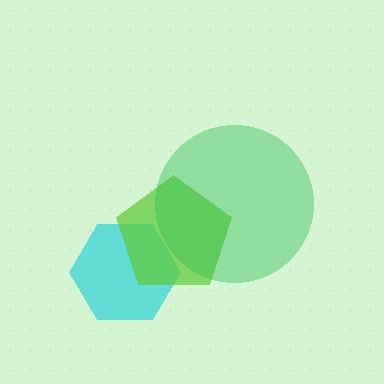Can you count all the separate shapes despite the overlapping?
Yes, there are 3 separate shapes.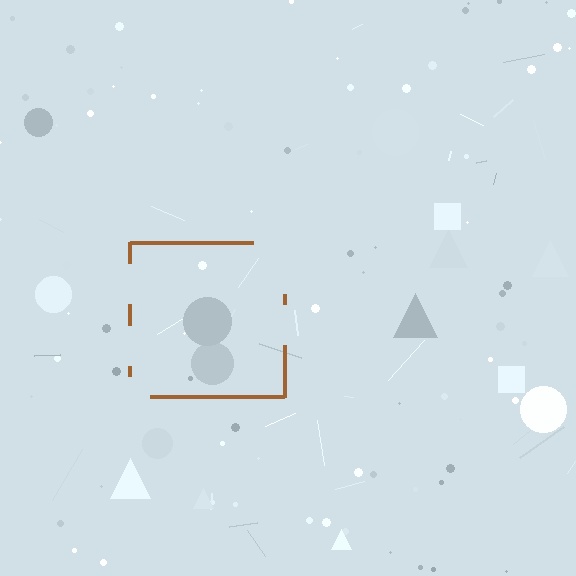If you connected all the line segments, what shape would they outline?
They would outline a square.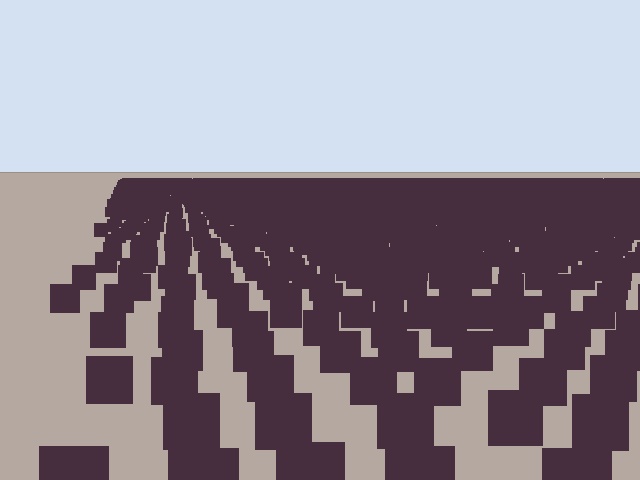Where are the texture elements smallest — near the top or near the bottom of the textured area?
Near the top.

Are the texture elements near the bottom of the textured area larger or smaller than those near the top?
Larger. Near the bottom, elements are closer to the viewer and appear at a bigger on-screen size.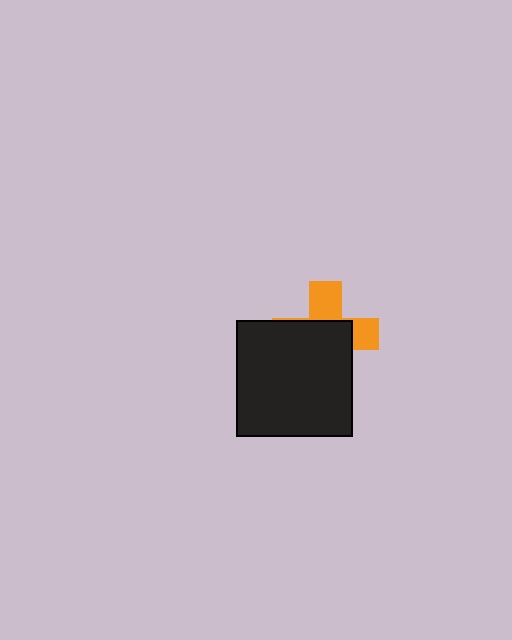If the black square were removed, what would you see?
You would see the complete orange cross.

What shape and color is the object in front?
The object in front is a black square.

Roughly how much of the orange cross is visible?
A small part of it is visible (roughly 37%).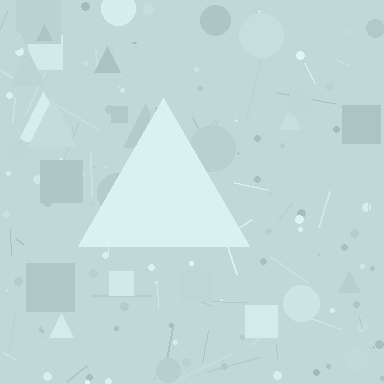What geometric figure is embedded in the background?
A triangle is embedded in the background.